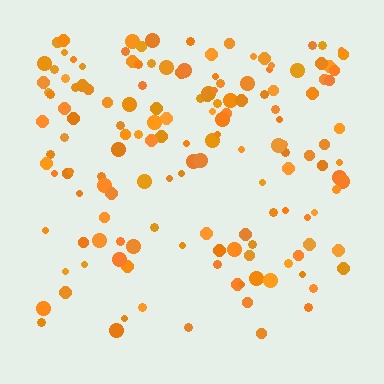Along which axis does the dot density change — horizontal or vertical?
Vertical.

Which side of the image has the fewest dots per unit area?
The bottom.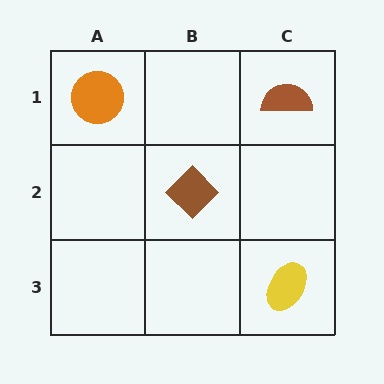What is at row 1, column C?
A brown semicircle.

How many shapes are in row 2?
1 shape.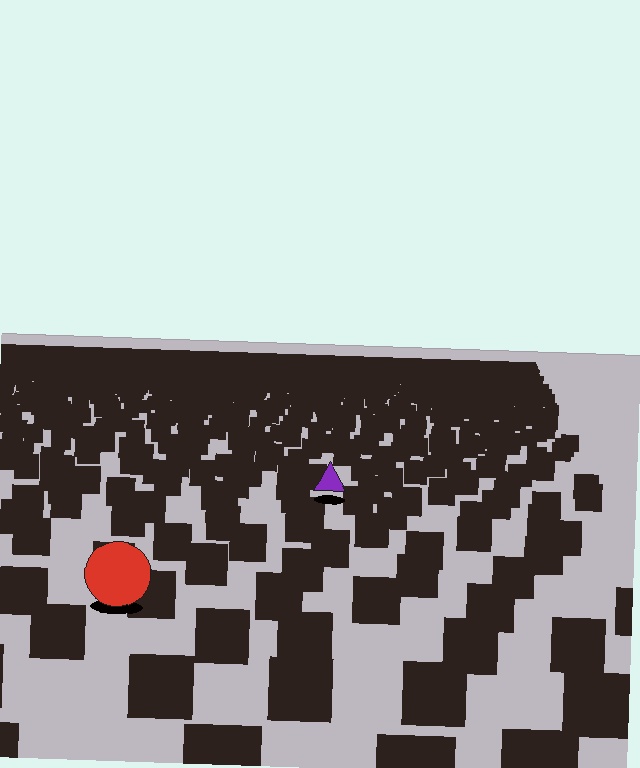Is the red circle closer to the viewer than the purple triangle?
Yes. The red circle is closer — you can tell from the texture gradient: the ground texture is coarser near it.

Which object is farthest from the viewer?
The purple triangle is farthest from the viewer. It appears smaller and the ground texture around it is denser.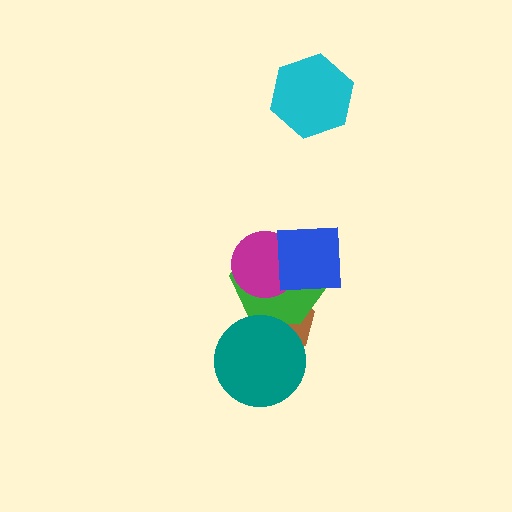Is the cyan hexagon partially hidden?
No, no other shape covers it.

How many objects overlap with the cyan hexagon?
0 objects overlap with the cyan hexagon.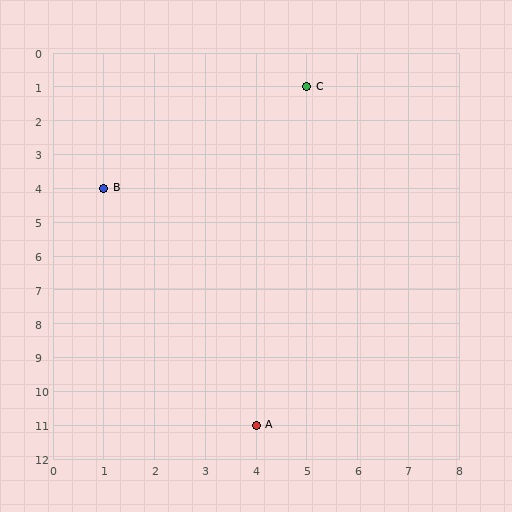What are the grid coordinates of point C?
Point C is at grid coordinates (5, 1).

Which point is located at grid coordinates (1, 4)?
Point B is at (1, 4).